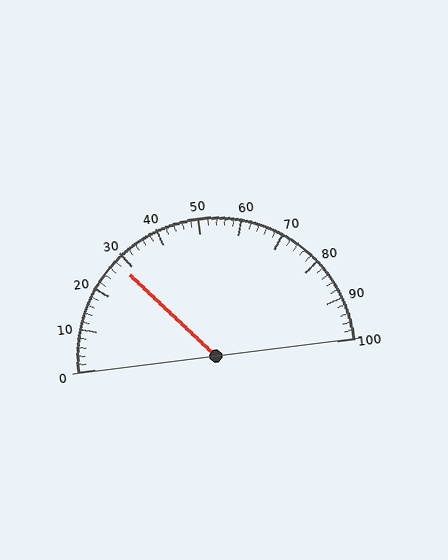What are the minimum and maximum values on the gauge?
The gauge ranges from 0 to 100.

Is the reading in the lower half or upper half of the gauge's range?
The reading is in the lower half of the range (0 to 100).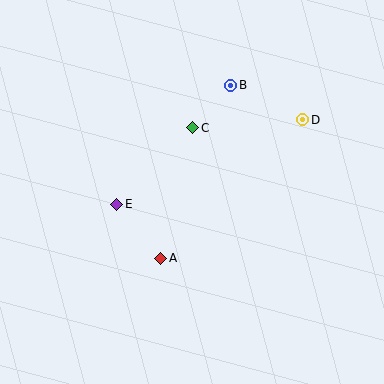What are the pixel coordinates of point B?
Point B is at (231, 85).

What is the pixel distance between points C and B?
The distance between C and B is 57 pixels.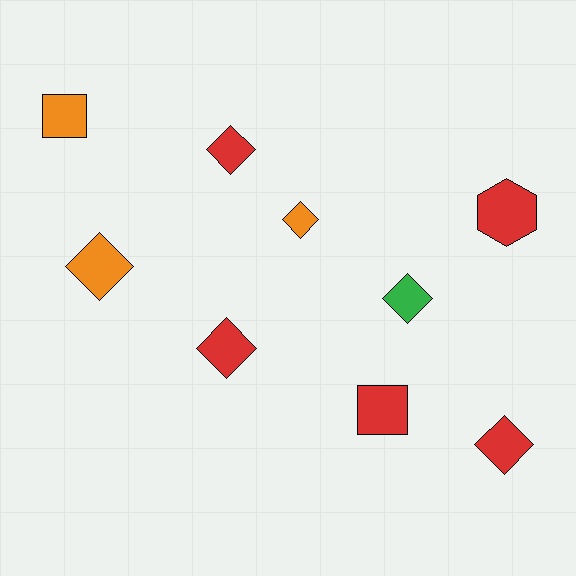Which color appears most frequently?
Red, with 5 objects.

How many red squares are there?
There is 1 red square.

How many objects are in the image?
There are 9 objects.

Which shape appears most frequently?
Diamond, with 6 objects.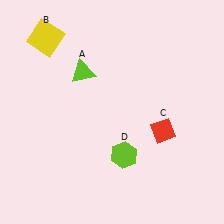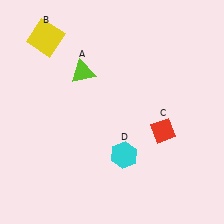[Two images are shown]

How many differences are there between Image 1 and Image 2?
There is 1 difference between the two images.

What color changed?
The hexagon (D) changed from lime in Image 1 to cyan in Image 2.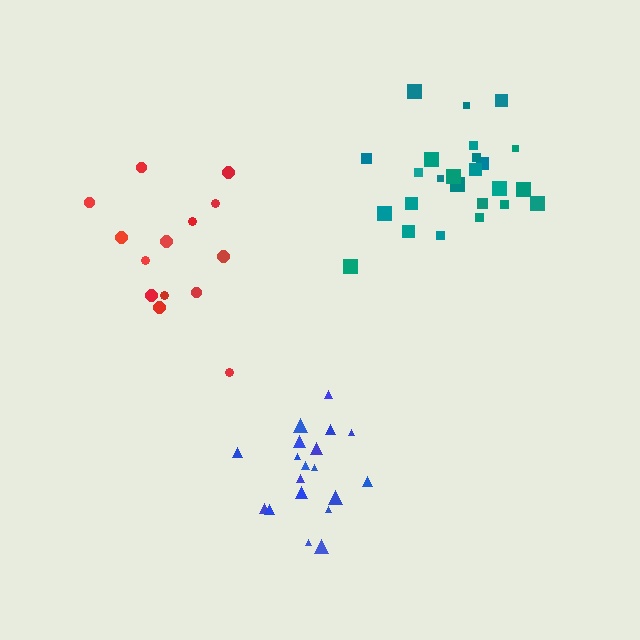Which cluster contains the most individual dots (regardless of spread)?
Teal (25).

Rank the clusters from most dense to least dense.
blue, teal, red.